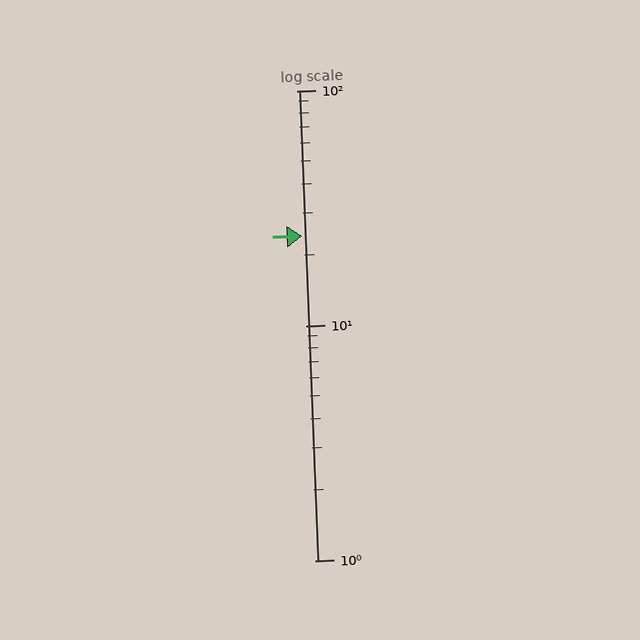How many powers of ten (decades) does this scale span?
The scale spans 2 decades, from 1 to 100.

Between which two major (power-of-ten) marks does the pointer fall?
The pointer is between 10 and 100.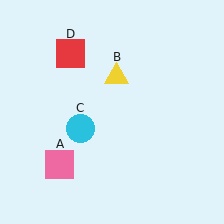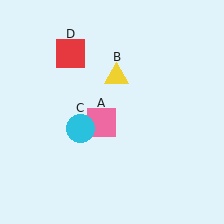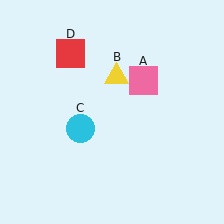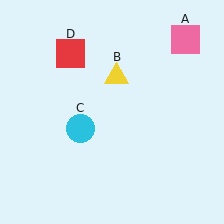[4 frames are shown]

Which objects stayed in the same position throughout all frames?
Yellow triangle (object B) and cyan circle (object C) and red square (object D) remained stationary.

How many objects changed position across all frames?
1 object changed position: pink square (object A).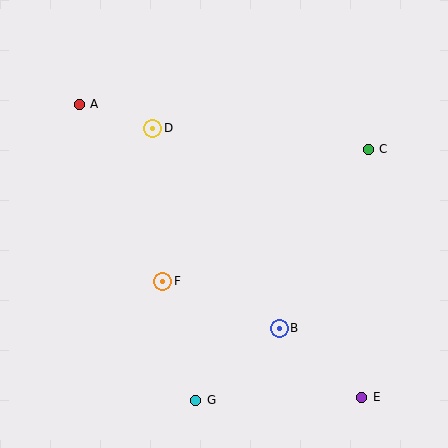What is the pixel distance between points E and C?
The distance between E and C is 248 pixels.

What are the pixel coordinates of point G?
Point G is at (196, 400).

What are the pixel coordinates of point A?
Point A is at (79, 104).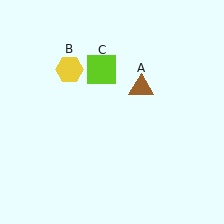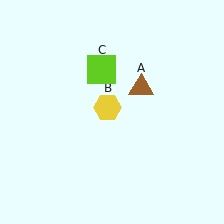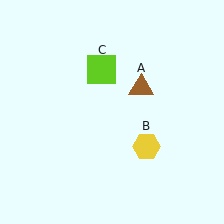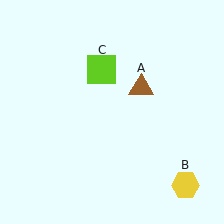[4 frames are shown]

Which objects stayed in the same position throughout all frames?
Brown triangle (object A) and lime square (object C) remained stationary.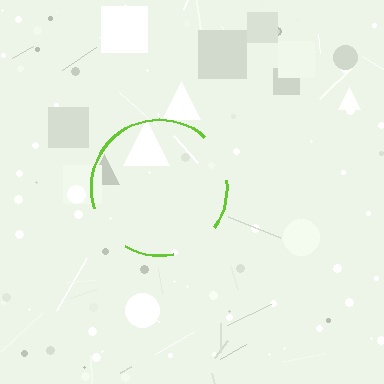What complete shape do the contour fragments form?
The contour fragments form a circle.